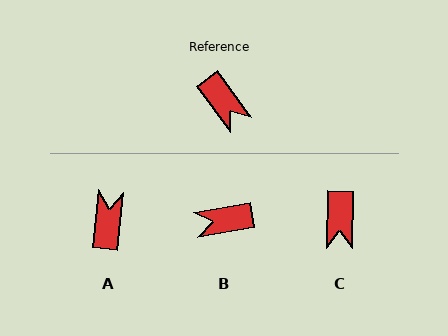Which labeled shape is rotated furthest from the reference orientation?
A, about 137 degrees away.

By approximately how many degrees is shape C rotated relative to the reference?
Approximately 37 degrees clockwise.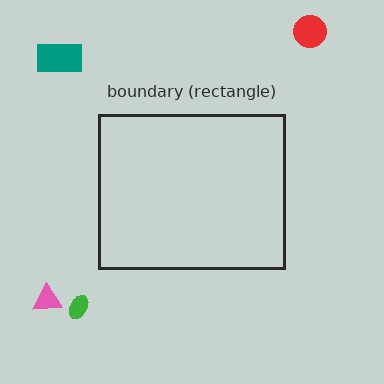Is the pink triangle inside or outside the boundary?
Outside.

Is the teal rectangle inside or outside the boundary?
Outside.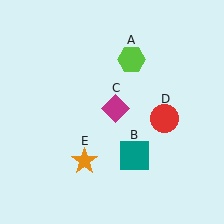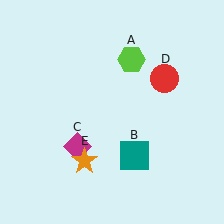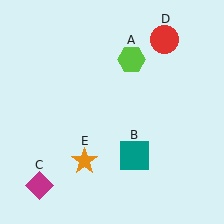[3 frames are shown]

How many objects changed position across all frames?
2 objects changed position: magenta diamond (object C), red circle (object D).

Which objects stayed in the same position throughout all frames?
Lime hexagon (object A) and teal square (object B) and orange star (object E) remained stationary.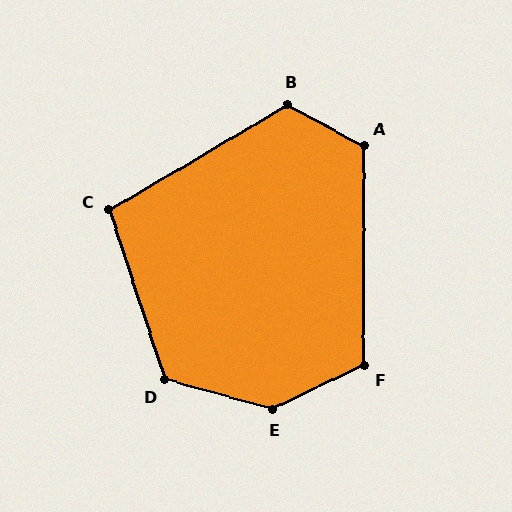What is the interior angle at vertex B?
Approximately 121 degrees (obtuse).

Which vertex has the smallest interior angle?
C, at approximately 103 degrees.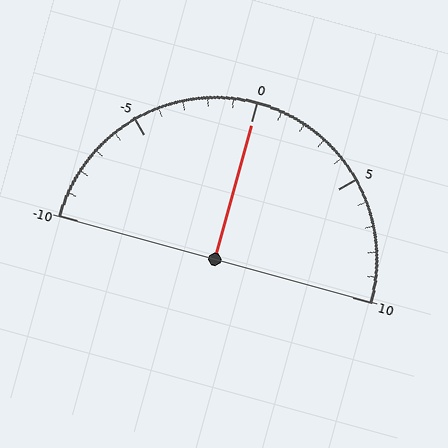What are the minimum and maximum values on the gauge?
The gauge ranges from -10 to 10.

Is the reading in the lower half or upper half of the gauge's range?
The reading is in the upper half of the range (-10 to 10).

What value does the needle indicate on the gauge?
The needle indicates approximately 0.